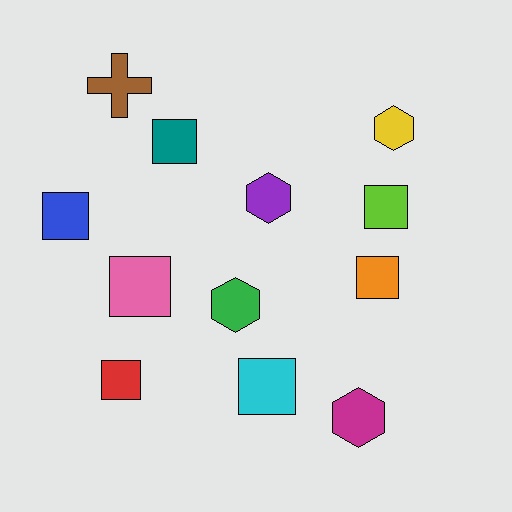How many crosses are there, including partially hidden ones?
There is 1 cross.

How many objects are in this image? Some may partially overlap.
There are 12 objects.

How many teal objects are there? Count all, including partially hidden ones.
There is 1 teal object.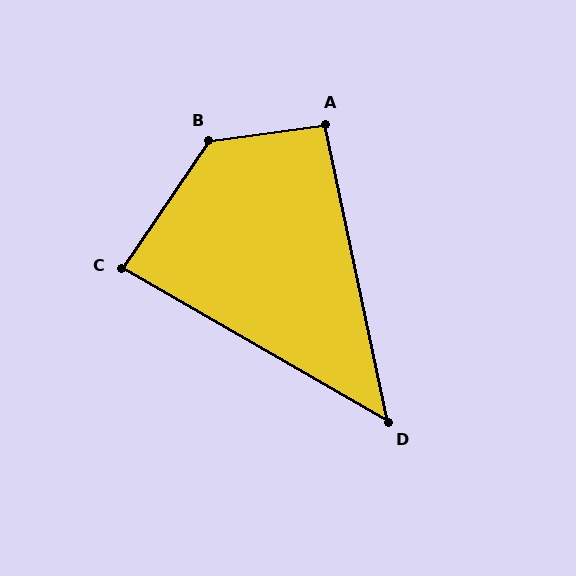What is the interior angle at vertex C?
Approximately 86 degrees (approximately right).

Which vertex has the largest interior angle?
B, at approximately 132 degrees.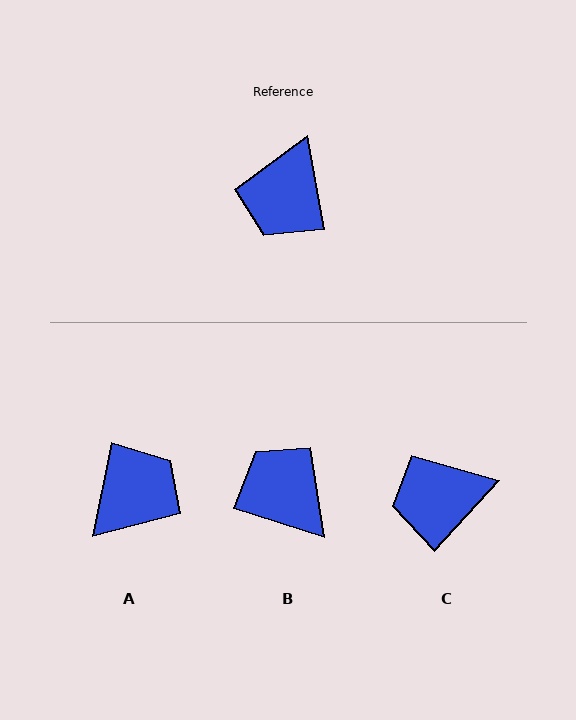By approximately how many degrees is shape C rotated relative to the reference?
Approximately 53 degrees clockwise.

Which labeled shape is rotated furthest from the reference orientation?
A, about 157 degrees away.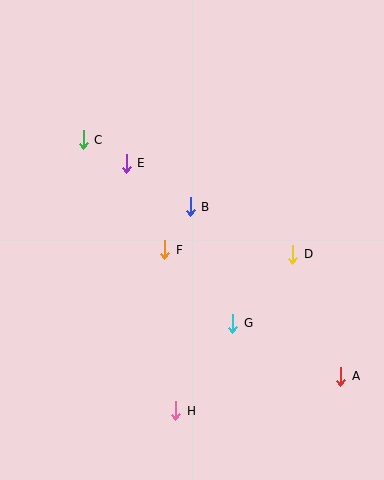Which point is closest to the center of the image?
Point F at (165, 250) is closest to the center.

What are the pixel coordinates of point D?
Point D is at (293, 254).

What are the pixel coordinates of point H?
Point H is at (176, 411).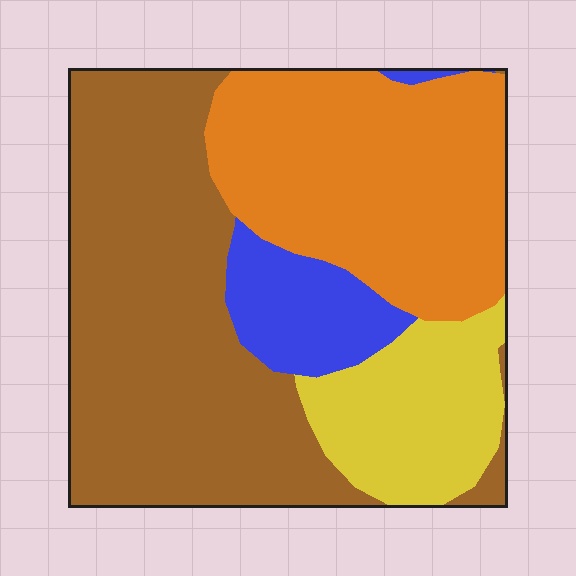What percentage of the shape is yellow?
Yellow covers about 15% of the shape.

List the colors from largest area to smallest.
From largest to smallest: brown, orange, yellow, blue.